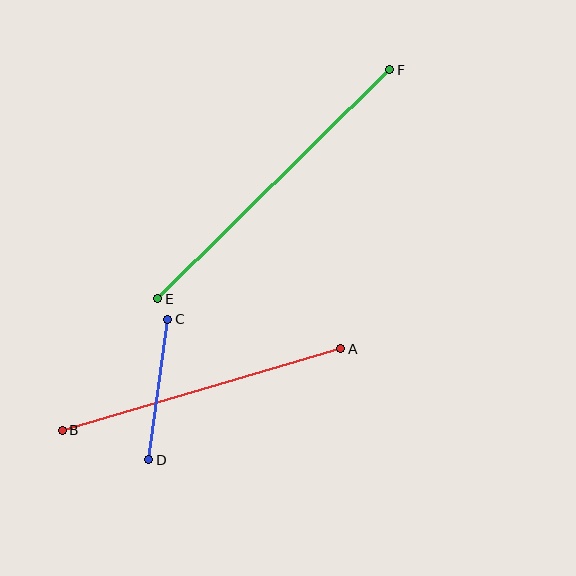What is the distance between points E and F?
The distance is approximately 326 pixels.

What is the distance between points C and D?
The distance is approximately 142 pixels.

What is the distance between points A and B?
The distance is approximately 290 pixels.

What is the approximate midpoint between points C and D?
The midpoint is at approximately (158, 390) pixels.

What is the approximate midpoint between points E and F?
The midpoint is at approximately (274, 184) pixels.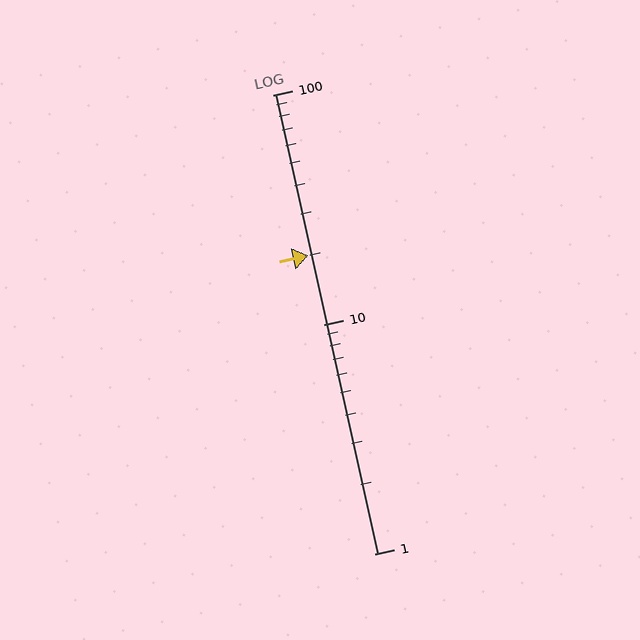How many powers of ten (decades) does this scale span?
The scale spans 2 decades, from 1 to 100.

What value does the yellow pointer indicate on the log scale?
The pointer indicates approximately 20.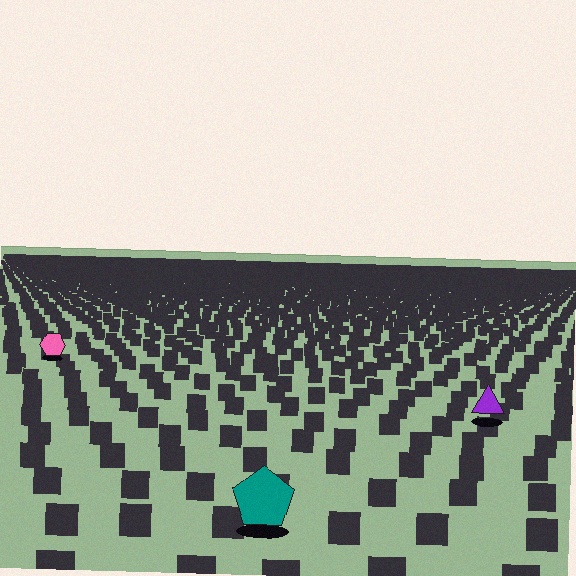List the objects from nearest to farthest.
From nearest to farthest: the teal pentagon, the purple triangle, the pink hexagon.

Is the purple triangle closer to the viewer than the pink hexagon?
Yes. The purple triangle is closer — you can tell from the texture gradient: the ground texture is coarser near it.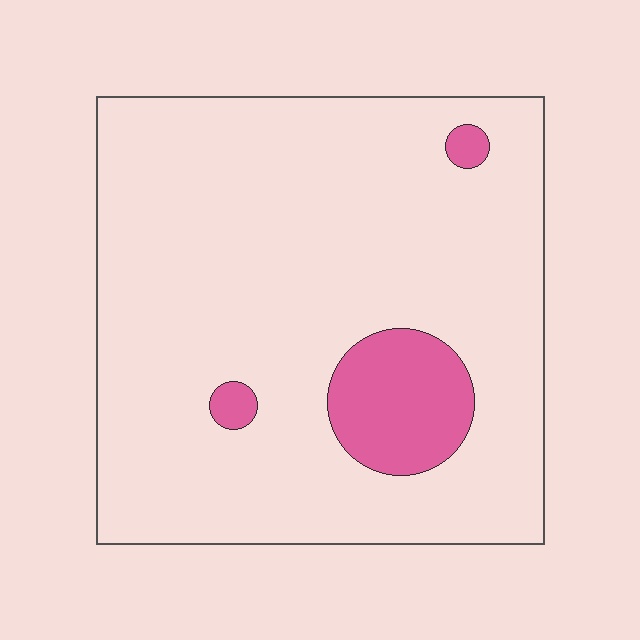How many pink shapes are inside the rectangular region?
3.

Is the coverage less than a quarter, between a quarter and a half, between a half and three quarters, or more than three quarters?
Less than a quarter.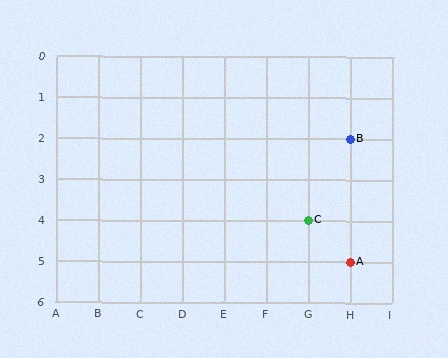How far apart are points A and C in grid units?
Points A and C are 1 column and 1 row apart (about 1.4 grid units diagonally).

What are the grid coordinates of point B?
Point B is at grid coordinates (H, 2).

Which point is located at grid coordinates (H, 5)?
Point A is at (H, 5).